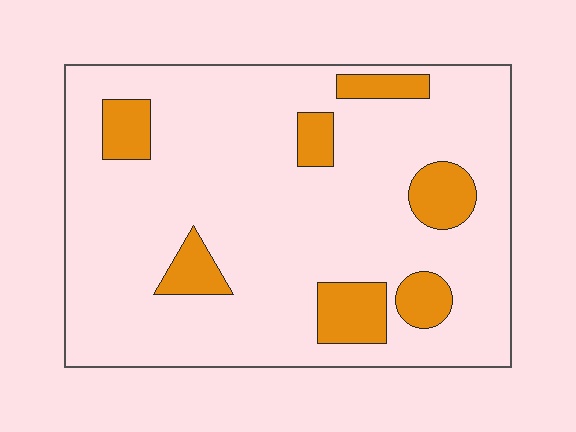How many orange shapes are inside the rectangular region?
7.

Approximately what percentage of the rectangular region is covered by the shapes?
Approximately 15%.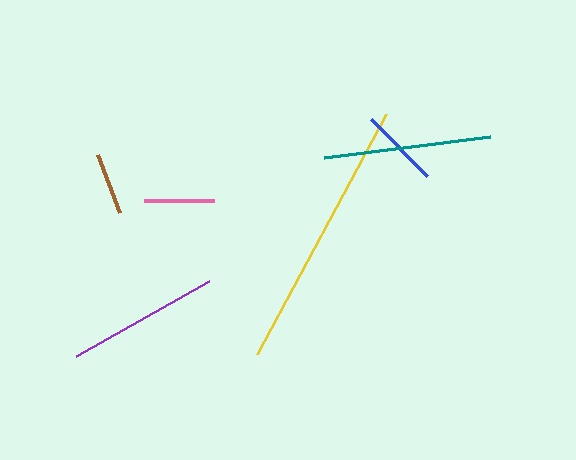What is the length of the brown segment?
The brown segment is approximately 63 pixels long.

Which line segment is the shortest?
The brown line is the shortest at approximately 63 pixels.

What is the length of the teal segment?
The teal segment is approximately 168 pixels long.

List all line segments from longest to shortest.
From longest to shortest: yellow, teal, purple, blue, pink, brown.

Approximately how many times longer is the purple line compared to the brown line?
The purple line is approximately 2.4 times the length of the brown line.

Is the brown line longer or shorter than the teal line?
The teal line is longer than the brown line.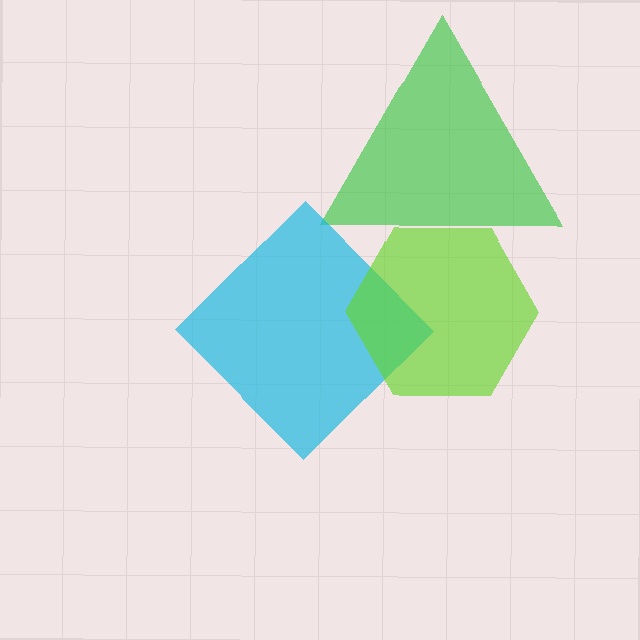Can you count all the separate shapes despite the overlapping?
Yes, there are 3 separate shapes.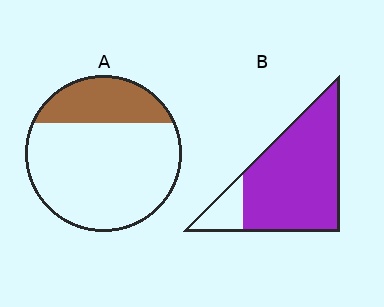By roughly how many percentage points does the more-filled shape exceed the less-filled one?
By roughly 60 percentage points (B over A).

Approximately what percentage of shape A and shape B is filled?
A is approximately 25% and B is approximately 85%.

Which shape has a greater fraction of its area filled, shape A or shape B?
Shape B.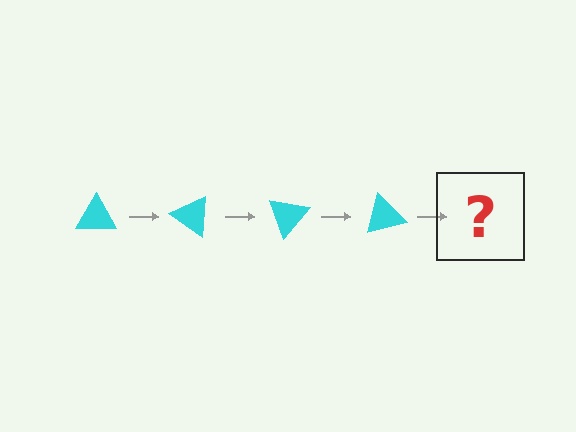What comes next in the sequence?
The next element should be a cyan triangle rotated 140 degrees.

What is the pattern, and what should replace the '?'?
The pattern is that the triangle rotates 35 degrees each step. The '?' should be a cyan triangle rotated 140 degrees.